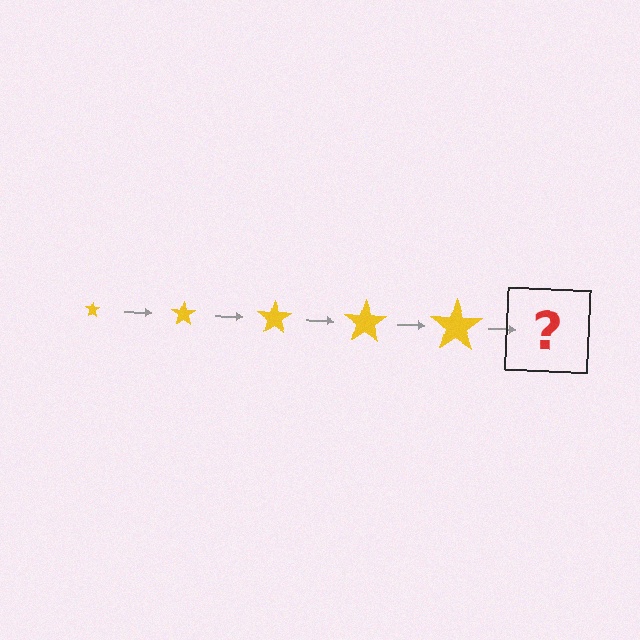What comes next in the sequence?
The next element should be a yellow star, larger than the previous one.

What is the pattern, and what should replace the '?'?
The pattern is that the star gets progressively larger each step. The '?' should be a yellow star, larger than the previous one.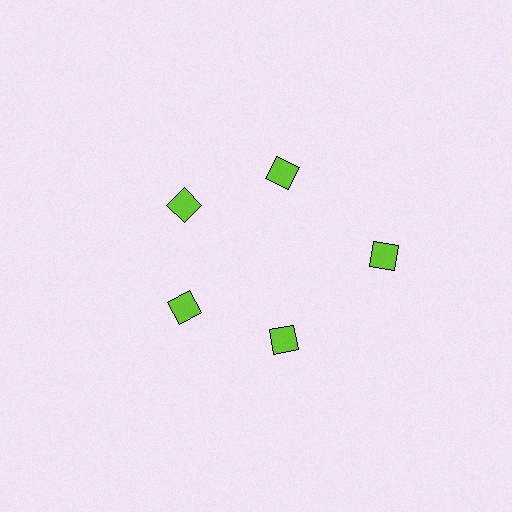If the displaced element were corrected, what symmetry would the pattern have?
It would have 5-fold rotational symmetry — the pattern would map onto itself every 72 degrees.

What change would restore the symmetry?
The symmetry would be restored by moving it inward, back onto the ring so that all 5 diamonds sit at equal angles and equal distance from the center.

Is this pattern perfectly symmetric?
No. The 5 lime diamonds are arranged in a ring, but one element near the 3 o'clock position is pushed outward from the center, breaking the 5-fold rotational symmetry.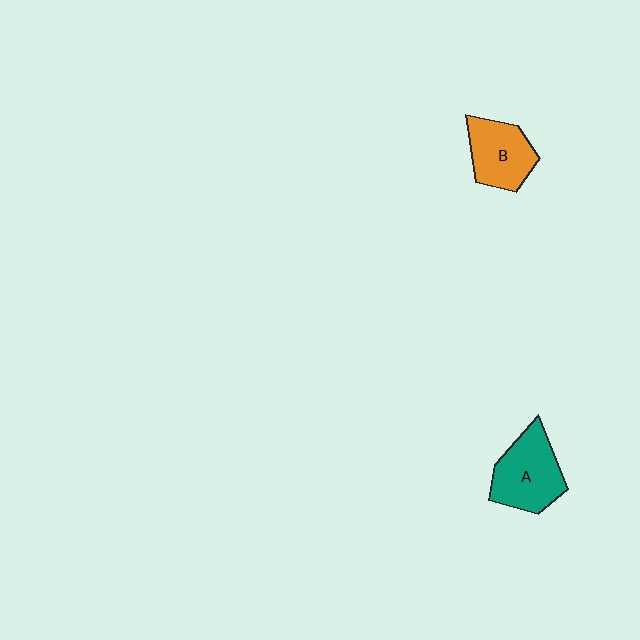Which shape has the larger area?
Shape A (teal).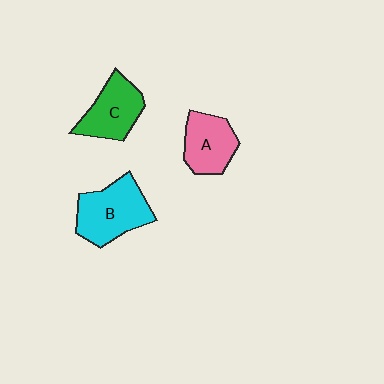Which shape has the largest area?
Shape B (cyan).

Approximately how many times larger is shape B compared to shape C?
Approximately 1.3 times.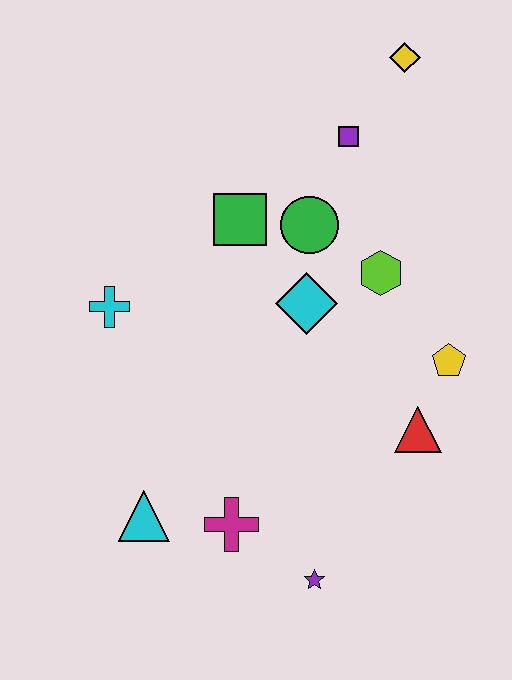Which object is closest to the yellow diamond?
The purple square is closest to the yellow diamond.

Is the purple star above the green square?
No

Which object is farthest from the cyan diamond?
The purple star is farthest from the cyan diamond.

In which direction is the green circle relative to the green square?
The green circle is to the right of the green square.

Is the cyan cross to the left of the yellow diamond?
Yes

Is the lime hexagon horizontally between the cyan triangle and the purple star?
No